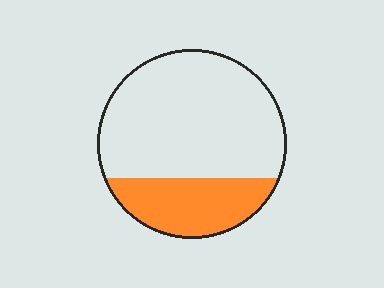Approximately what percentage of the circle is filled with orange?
Approximately 30%.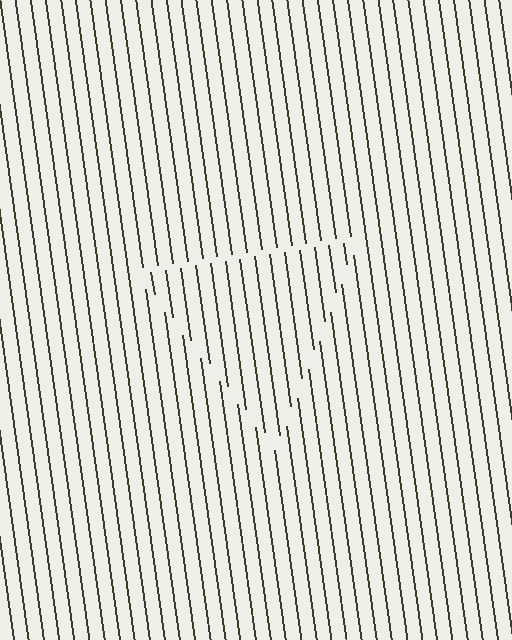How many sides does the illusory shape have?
3 sides — the line-ends trace a triangle.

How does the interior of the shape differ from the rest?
The interior of the shape contains the same grating, shifted by half a period — the contour is defined by the phase discontinuity where line-ends from the inner and outer gratings abut.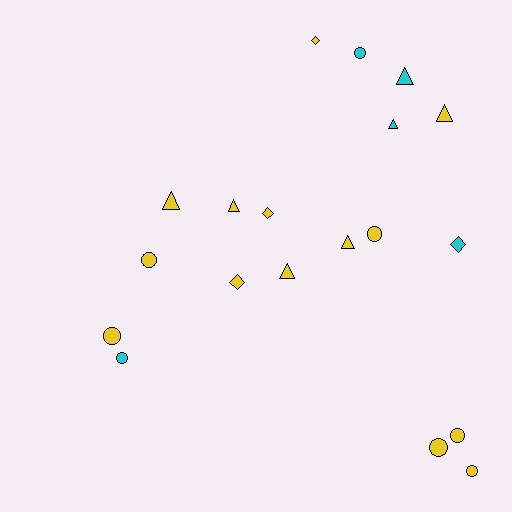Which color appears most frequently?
Yellow, with 14 objects.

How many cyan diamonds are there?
There is 1 cyan diamond.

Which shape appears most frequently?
Circle, with 8 objects.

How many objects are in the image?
There are 19 objects.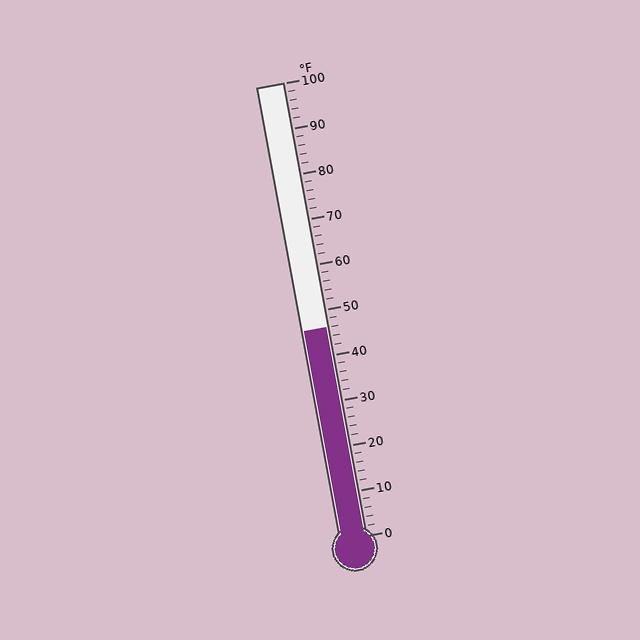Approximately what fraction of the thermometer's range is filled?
The thermometer is filled to approximately 45% of its range.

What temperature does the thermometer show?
The thermometer shows approximately 46°F.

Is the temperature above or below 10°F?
The temperature is above 10°F.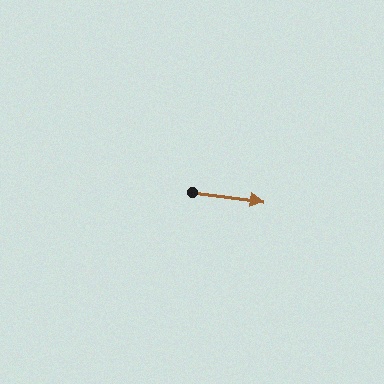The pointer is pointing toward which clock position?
Roughly 3 o'clock.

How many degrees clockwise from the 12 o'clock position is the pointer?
Approximately 97 degrees.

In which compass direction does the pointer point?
East.